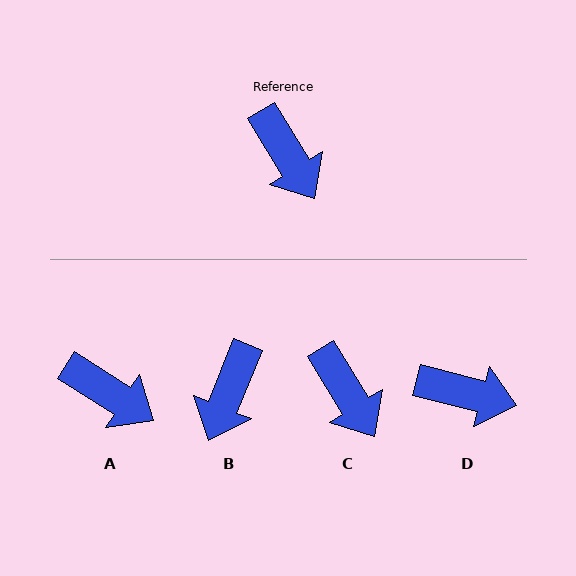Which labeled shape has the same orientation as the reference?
C.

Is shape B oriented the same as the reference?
No, it is off by about 54 degrees.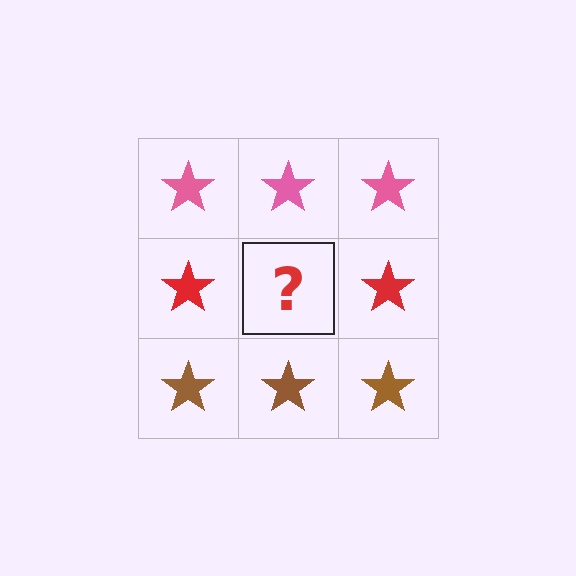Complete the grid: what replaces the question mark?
The question mark should be replaced with a red star.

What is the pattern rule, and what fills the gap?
The rule is that each row has a consistent color. The gap should be filled with a red star.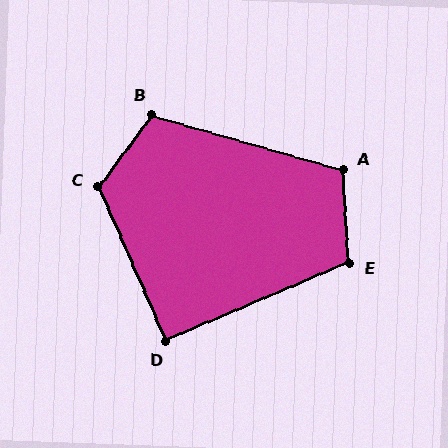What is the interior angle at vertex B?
Approximately 111 degrees (obtuse).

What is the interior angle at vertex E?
Approximately 109 degrees (obtuse).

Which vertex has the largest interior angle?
C, at approximately 120 degrees.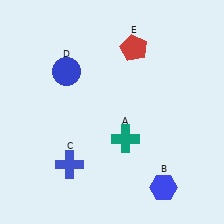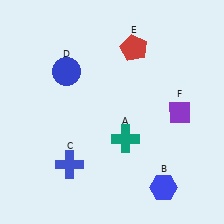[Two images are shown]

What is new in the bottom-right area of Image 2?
A purple diamond (F) was added in the bottom-right area of Image 2.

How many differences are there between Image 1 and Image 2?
There is 1 difference between the two images.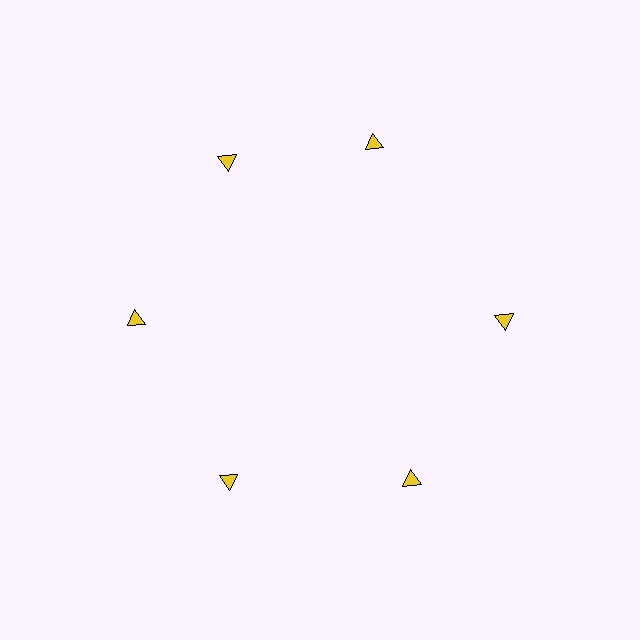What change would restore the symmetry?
The symmetry would be restored by rotating it back into even spacing with its neighbors so that all 6 triangles sit at equal angles and equal distance from the center.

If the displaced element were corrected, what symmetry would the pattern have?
It would have 6-fold rotational symmetry — the pattern would map onto itself every 60 degrees.